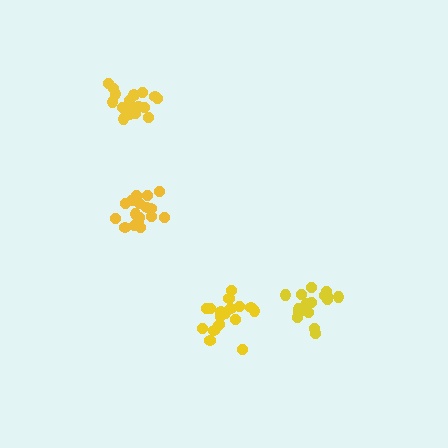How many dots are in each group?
Group 1: 18 dots, Group 2: 18 dots, Group 3: 18 dots, Group 4: 17 dots (71 total).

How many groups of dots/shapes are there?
There are 4 groups.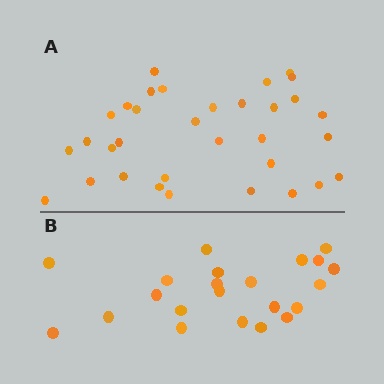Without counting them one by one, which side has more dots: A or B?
Region A (the top region) has more dots.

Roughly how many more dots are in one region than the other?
Region A has roughly 12 or so more dots than region B.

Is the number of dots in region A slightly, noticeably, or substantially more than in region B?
Region A has substantially more. The ratio is roughly 1.5 to 1.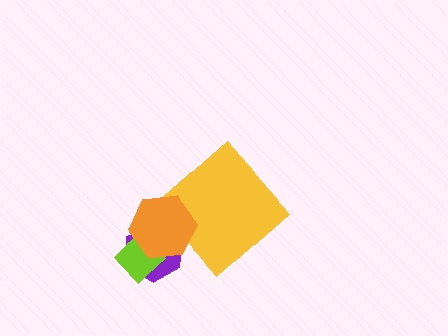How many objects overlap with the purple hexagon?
2 objects overlap with the purple hexagon.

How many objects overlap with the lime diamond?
2 objects overlap with the lime diamond.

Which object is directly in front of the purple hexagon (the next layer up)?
The lime diamond is directly in front of the purple hexagon.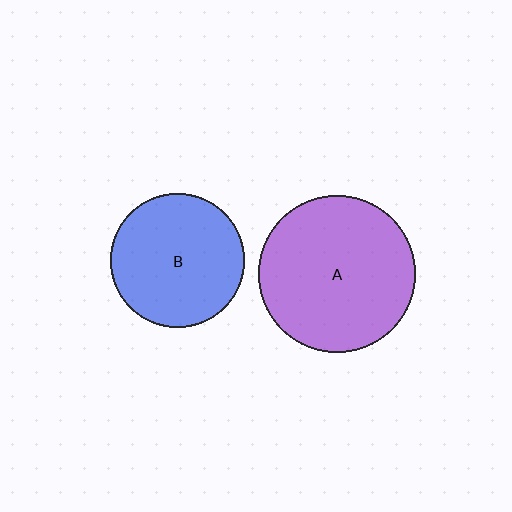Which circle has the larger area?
Circle A (purple).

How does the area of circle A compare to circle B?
Approximately 1.4 times.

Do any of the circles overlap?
No, none of the circles overlap.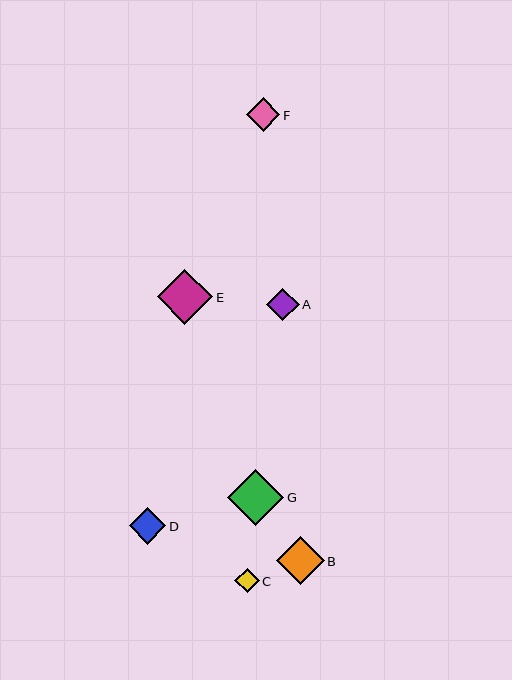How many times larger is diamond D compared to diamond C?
Diamond D is approximately 1.5 times the size of diamond C.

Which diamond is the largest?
Diamond G is the largest with a size of approximately 56 pixels.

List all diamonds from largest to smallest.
From largest to smallest: G, E, B, D, F, A, C.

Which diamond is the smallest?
Diamond C is the smallest with a size of approximately 24 pixels.